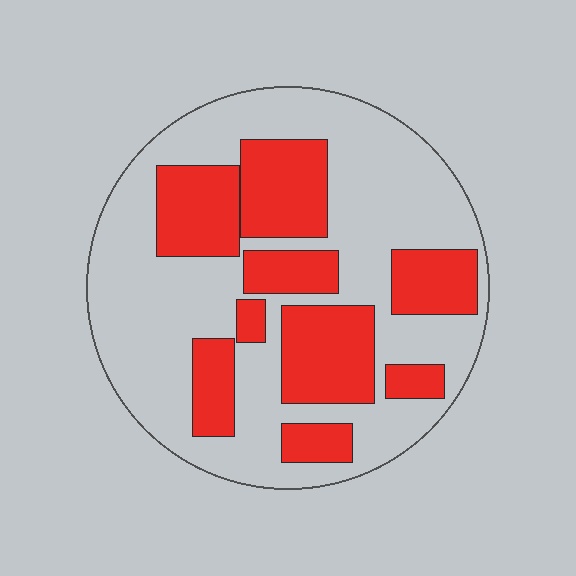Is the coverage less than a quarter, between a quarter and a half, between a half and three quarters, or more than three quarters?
Between a quarter and a half.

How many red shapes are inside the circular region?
9.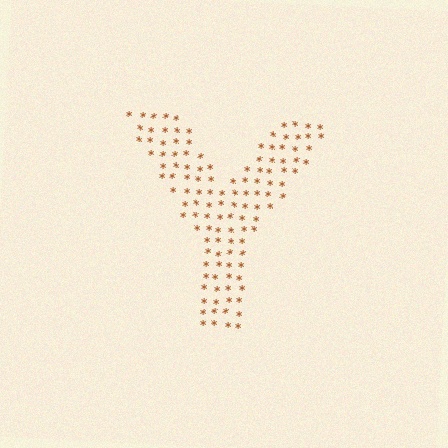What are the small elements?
The small elements are asterisks.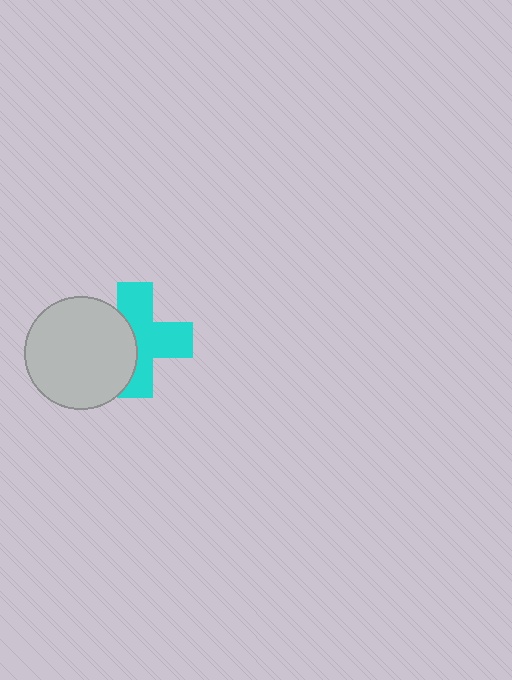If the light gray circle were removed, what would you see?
You would see the complete cyan cross.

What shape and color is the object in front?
The object in front is a light gray circle.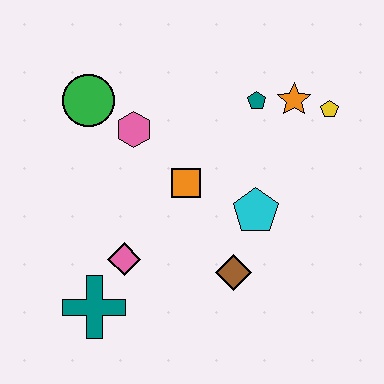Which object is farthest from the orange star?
The teal cross is farthest from the orange star.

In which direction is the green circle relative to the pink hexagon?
The green circle is to the left of the pink hexagon.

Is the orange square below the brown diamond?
No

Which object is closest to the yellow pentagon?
The orange star is closest to the yellow pentagon.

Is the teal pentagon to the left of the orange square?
No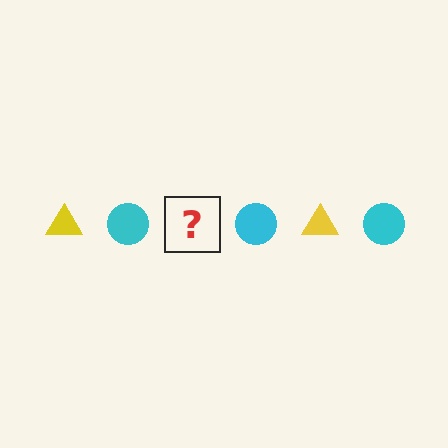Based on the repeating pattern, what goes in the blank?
The blank should be a yellow triangle.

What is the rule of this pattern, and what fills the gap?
The rule is that the pattern alternates between yellow triangle and cyan circle. The gap should be filled with a yellow triangle.